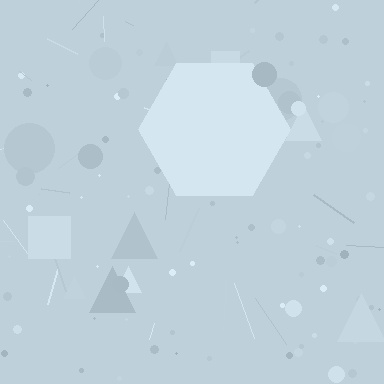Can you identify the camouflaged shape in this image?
The camouflaged shape is a hexagon.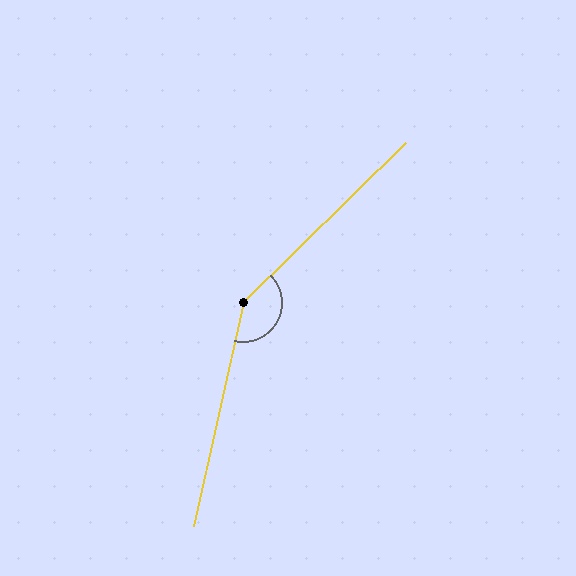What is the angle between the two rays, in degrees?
Approximately 147 degrees.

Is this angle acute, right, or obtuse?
It is obtuse.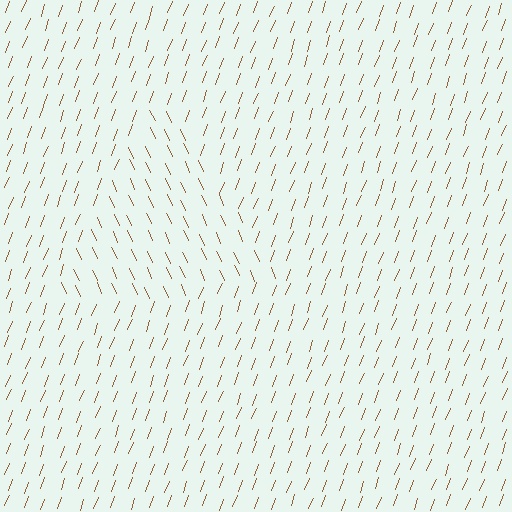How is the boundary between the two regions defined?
The boundary is defined purely by a change in line orientation (approximately 45 degrees difference). All lines are the same color and thickness.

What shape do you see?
I see a triangle.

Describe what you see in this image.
The image is filled with small brown line segments. A triangle region in the image has lines oriented differently from the surrounding lines, creating a visible texture boundary.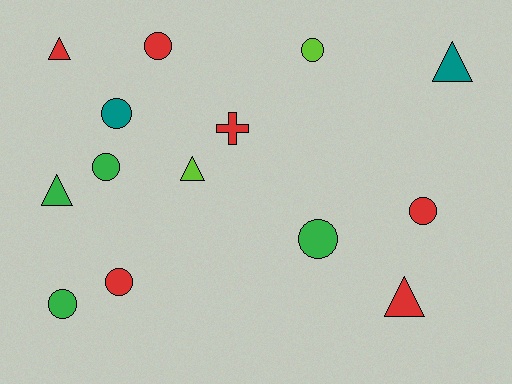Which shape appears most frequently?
Circle, with 8 objects.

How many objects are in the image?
There are 14 objects.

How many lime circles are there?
There is 1 lime circle.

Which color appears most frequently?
Red, with 6 objects.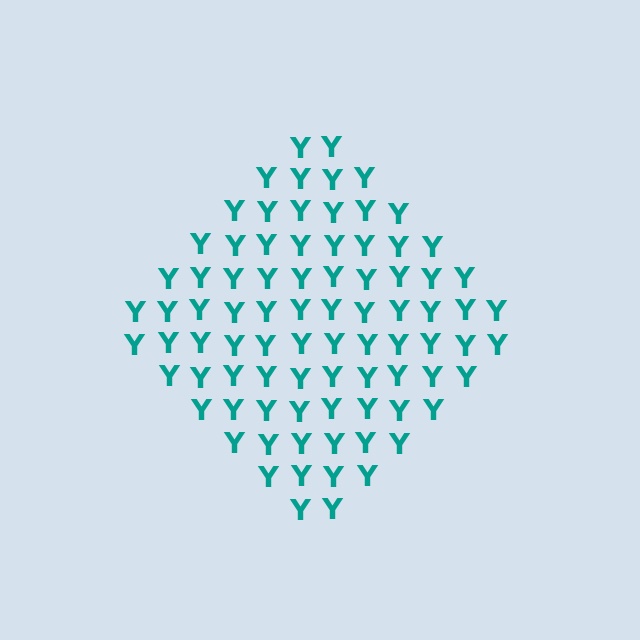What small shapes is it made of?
It is made of small letter Y's.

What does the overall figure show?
The overall figure shows a diamond.